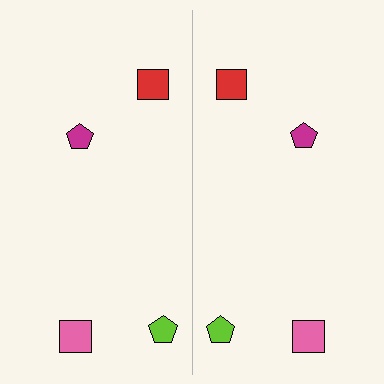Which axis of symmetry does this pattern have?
The pattern has a vertical axis of symmetry running through the center of the image.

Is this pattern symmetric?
Yes, this pattern has bilateral (reflection) symmetry.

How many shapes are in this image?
There are 8 shapes in this image.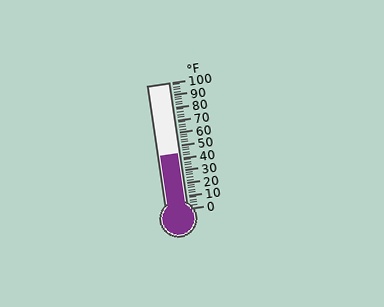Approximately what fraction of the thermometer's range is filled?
The thermometer is filled to approximately 45% of its range.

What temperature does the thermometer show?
The thermometer shows approximately 44°F.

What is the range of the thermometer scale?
The thermometer scale ranges from 0°F to 100°F.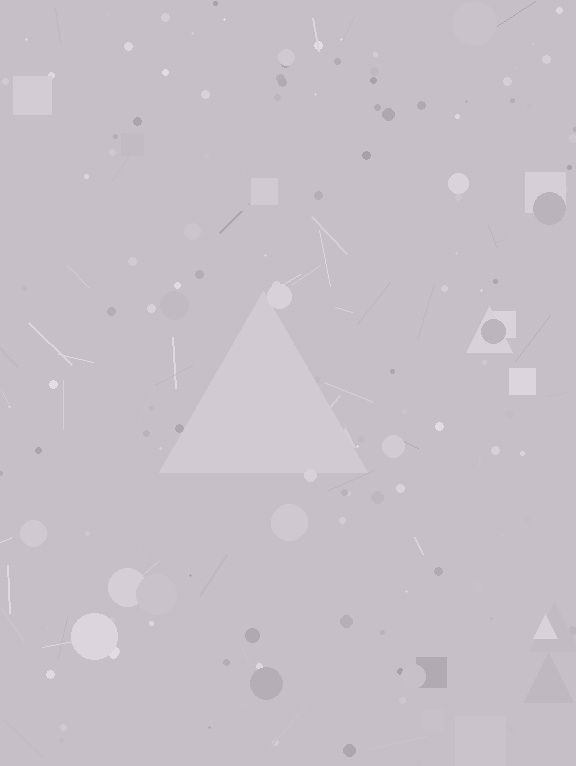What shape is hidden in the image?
A triangle is hidden in the image.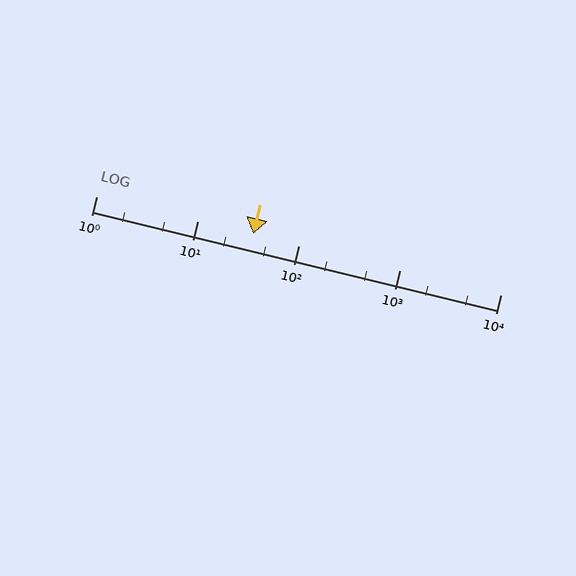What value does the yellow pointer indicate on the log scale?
The pointer indicates approximately 36.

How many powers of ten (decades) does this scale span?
The scale spans 4 decades, from 1 to 10000.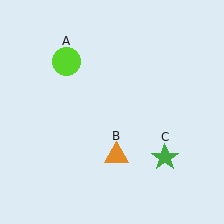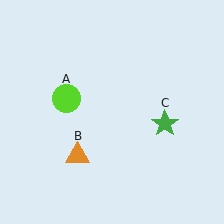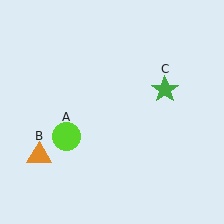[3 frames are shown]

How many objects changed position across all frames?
3 objects changed position: lime circle (object A), orange triangle (object B), green star (object C).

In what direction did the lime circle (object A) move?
The lime circle (object A) moved down.